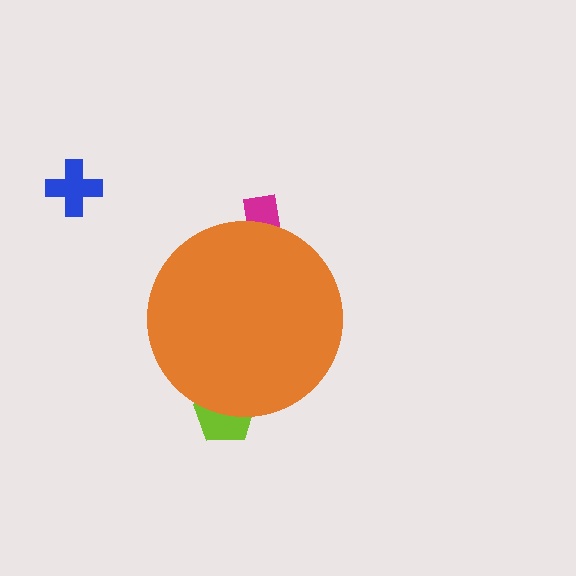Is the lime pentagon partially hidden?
Yes, the lime pentagon is partially hidden behind the orange circle.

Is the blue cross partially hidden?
No, the blue cross is fully visible.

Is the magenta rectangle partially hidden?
Yes, the magenta rectangle is partially hidden behind the orange circle.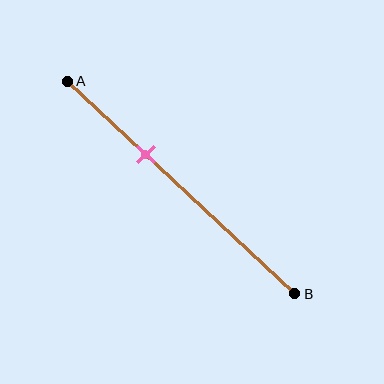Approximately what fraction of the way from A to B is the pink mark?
The pink mark is approximately 35% of the way from A to B.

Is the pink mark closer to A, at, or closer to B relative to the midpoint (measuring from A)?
The pink mark is closer to point A than the midpoint of segment AB.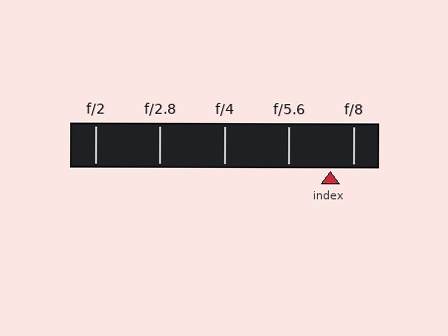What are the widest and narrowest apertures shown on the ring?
The widest aperture shown is f/2 and the narrowest is f/8.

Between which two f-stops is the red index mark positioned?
The index mark is between f/5.6 and f/8.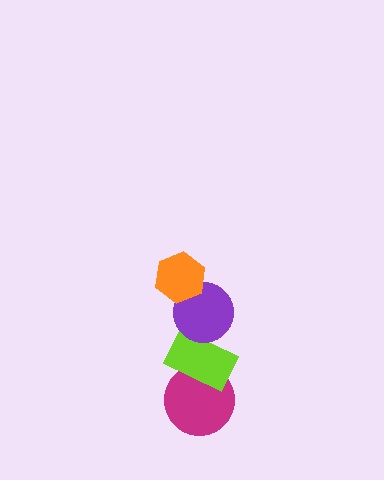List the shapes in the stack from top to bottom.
From top to bottom: the orange hexagon, the purple circle, the lime rectangle, the magenta circle.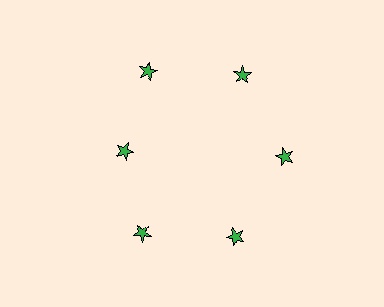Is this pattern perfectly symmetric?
No. The 6 green stars are arranged in a ring, but one element near the 9 o'clock position is pulled inward toward the center, breaking the 6-fold rotational symmetry.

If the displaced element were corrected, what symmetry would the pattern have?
It would have 6-fold rotational symmetry — the pattern would map onto itself every 60 degrees.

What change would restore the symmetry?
The symmetry would be restored by moving it outward, back onto the ring so that all 6 stars sit at equal angles and equal distance from the center.